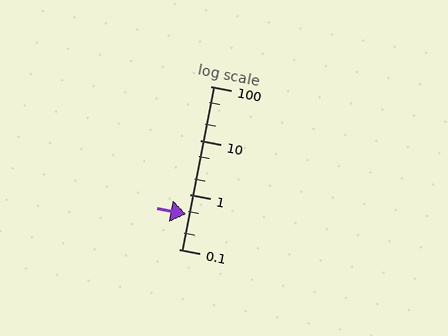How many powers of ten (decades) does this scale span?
The scale spans 3 decades, from 0.1 to 100.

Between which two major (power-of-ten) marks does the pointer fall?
The pointer is between 0.1 and 1.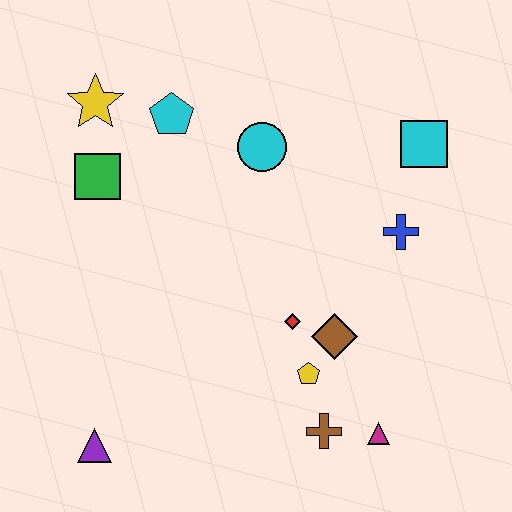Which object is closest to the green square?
The yellow star is closest to the green square.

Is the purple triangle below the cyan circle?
Yes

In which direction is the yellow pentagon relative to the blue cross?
The yellow pentagon is below the blue cross.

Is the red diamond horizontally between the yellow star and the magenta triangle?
Yes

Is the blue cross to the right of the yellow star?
Yes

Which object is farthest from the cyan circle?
The purple triangle is farthest from the cyan circle.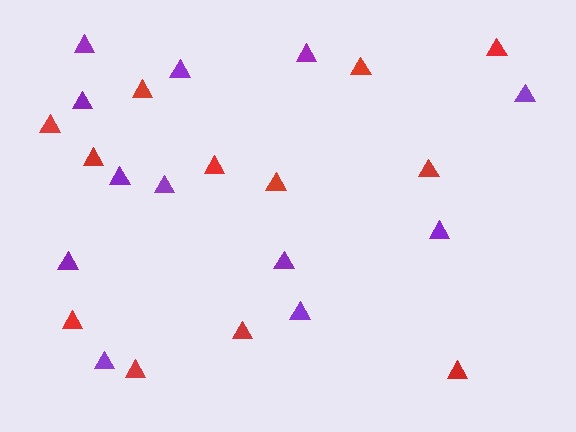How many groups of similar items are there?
There are 2 groups: one group of red triangles (12) and one group of purple triangles (12).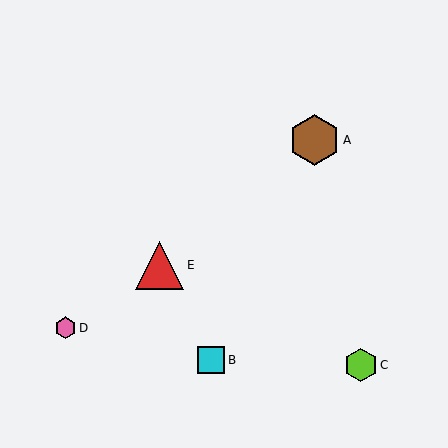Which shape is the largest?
The brown hexagon (labeled A) is the largest.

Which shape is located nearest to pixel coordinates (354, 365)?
The lime hexagon (labeled C) at (361, 365) is nearest to that location.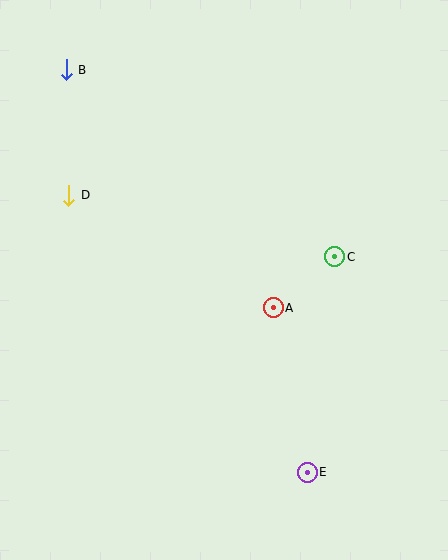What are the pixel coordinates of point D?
Point D is at (69, 195).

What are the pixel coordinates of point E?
Point E is at (307, 472).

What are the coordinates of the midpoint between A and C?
The midpoint between A and C is at (304, 282).